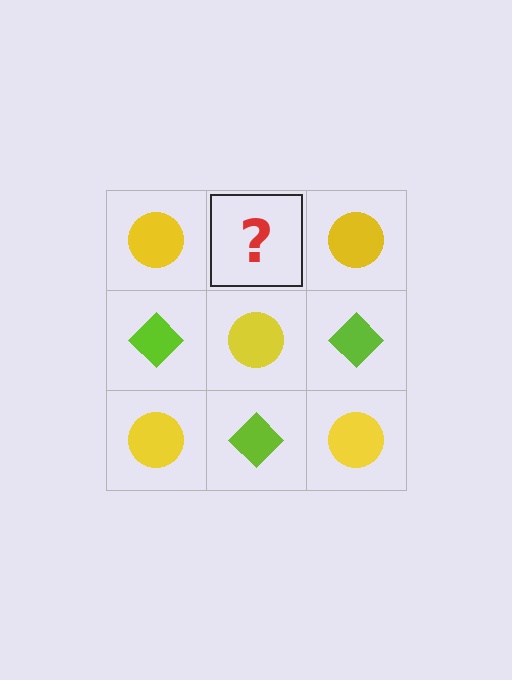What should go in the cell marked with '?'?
The missing cell should contain a lime diamond.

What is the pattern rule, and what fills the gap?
The rule is that it alternates yellow circle and lime diamond in a checkerboard pattern. The gap should be filled with a lime diamond.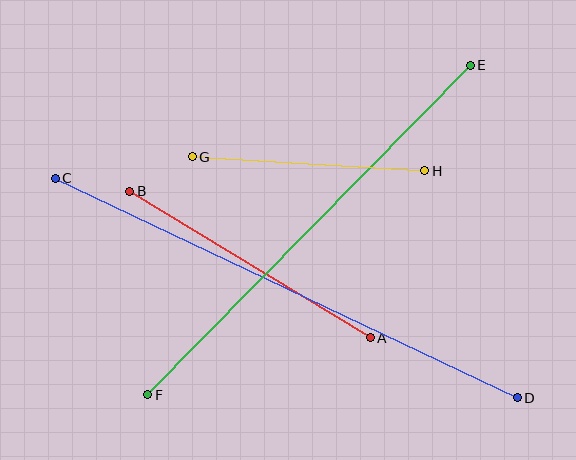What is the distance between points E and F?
The distance is approximately 461 pixels.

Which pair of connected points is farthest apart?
Points C and D are farthest apart.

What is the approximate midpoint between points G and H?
The midpoint is at approximately (309, 164) pixels.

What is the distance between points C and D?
The distance is approximately 511 pixels.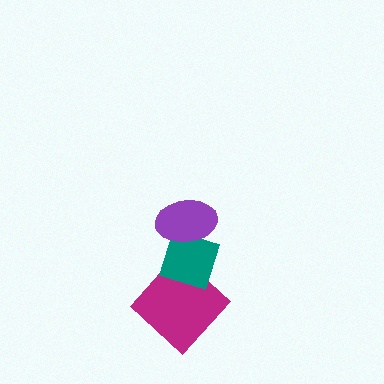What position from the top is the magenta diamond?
The magenta diamond is 3rd from the top.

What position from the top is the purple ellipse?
The purple ellipse is 1st from the top.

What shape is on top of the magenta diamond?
The teal diamond is on top of the magenta diamond.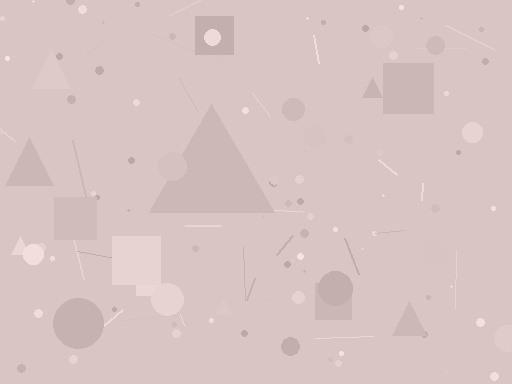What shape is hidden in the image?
A triangle is hidden in the image.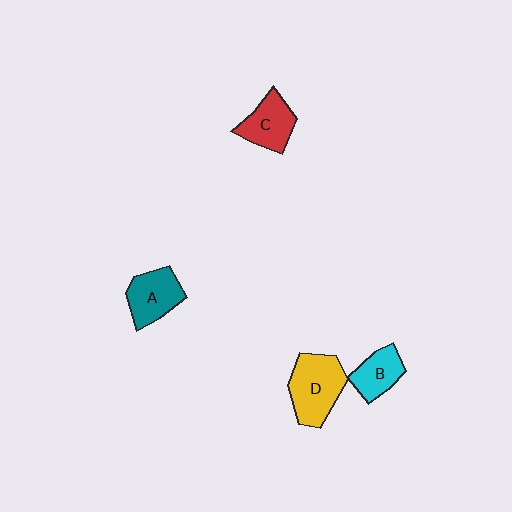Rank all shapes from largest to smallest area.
From largest to smallest: D (yellow), A (teal), C (red), B (cyan).